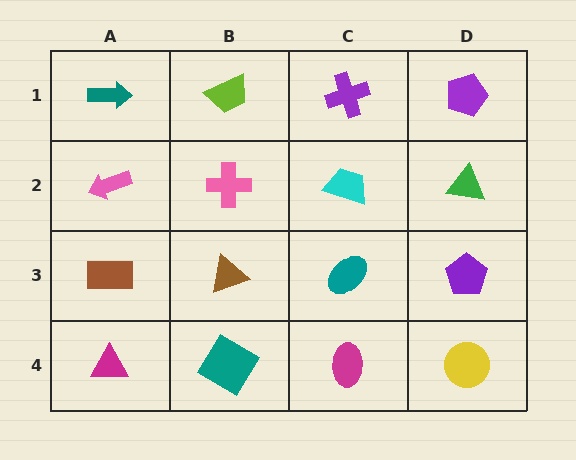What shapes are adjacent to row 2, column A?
A teal arrow (row 1, column A), a brown rectangle (row 3, column A), a pink cross (row 2, column B).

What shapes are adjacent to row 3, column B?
A pink cross (row 2, column B), a teal diamond (row 4, column B), a brown rectangle (row 3, column A), a teal ellipse (row 3, column C).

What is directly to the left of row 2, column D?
A cyan trapezoid.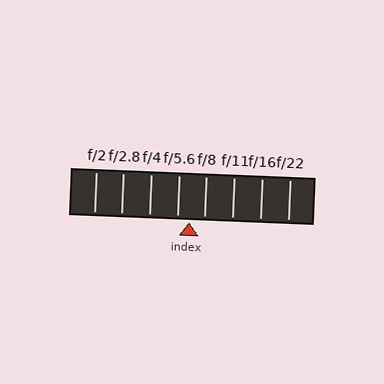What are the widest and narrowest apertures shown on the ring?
The widest aperture shown is f/2 and the narrowest is f/22.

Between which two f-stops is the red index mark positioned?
The index mark is between f/5.6 and f/8.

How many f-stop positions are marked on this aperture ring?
There are 8 f-stop positions marked.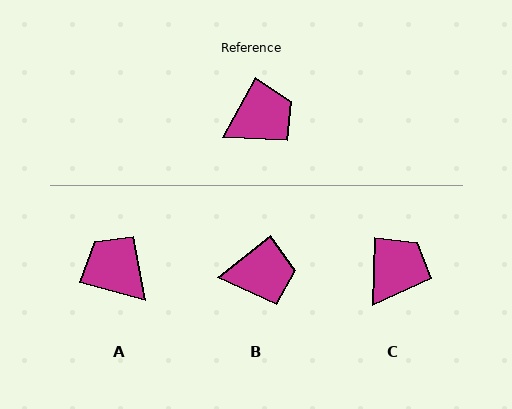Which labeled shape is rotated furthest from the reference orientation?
A, about 104 degrees away.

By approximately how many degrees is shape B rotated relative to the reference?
Approximately 22 degrees clockwise.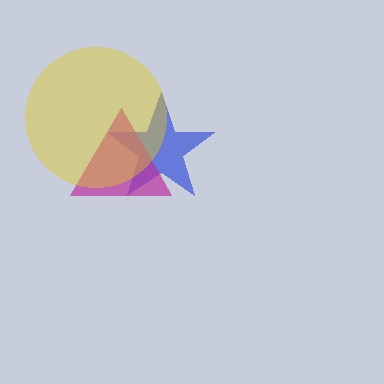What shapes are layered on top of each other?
The layered shapes are: a blue star, a magenta triangle, a yellow circle.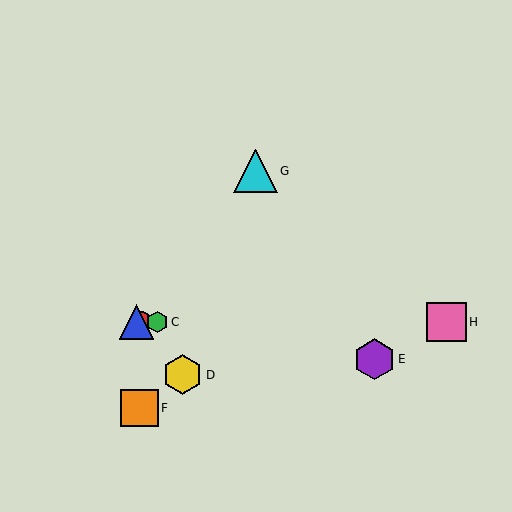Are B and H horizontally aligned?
Yes, both are at y≈322.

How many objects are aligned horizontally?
4 objects (A, B, C, H) are aligned horizontally.